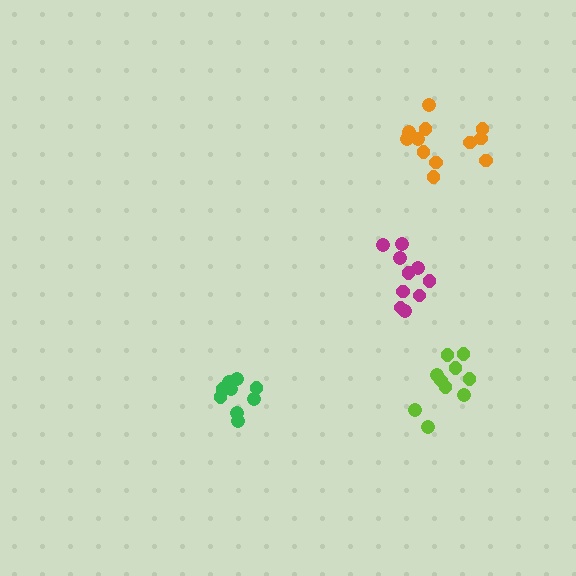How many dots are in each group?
Group 1: 12 dots, Group 2: 10 dots, Group 3: 10 dots, Group 4: 10 dots (42 total).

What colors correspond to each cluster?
The clusters are colored: orange, lime, magenta, green.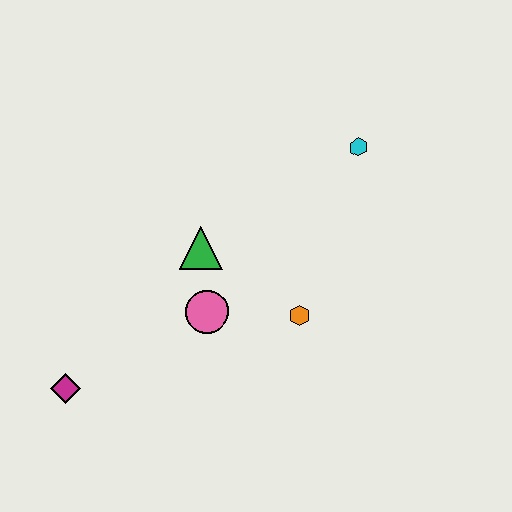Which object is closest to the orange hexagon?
The pink circle is closest to the orange hexagon.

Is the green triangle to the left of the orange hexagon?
Yes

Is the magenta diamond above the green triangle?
No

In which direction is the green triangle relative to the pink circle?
The green triangle is above the pink circle.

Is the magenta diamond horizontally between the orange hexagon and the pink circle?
No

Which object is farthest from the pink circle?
The cyan hexagon is farthest from the pink circle.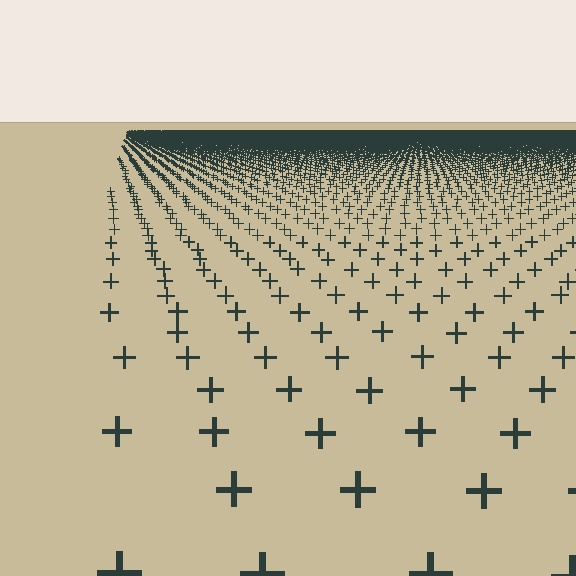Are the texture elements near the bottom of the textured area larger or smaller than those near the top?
Larger. Near the bottom, elements are closer to the viewer and appear at a bigger on-screen size.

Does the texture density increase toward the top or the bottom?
Density increases toward the top.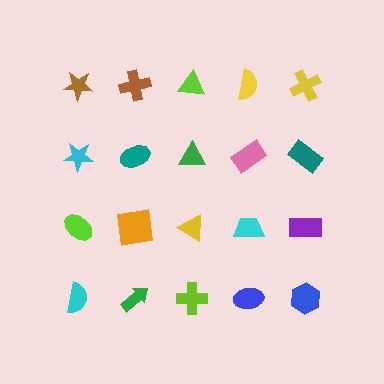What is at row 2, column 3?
A green triangle.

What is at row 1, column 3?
A lime triangle.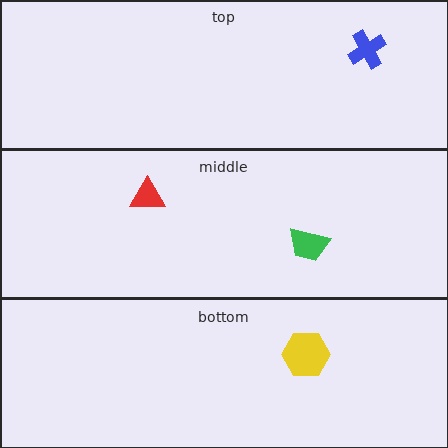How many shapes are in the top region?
1.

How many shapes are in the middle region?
2.